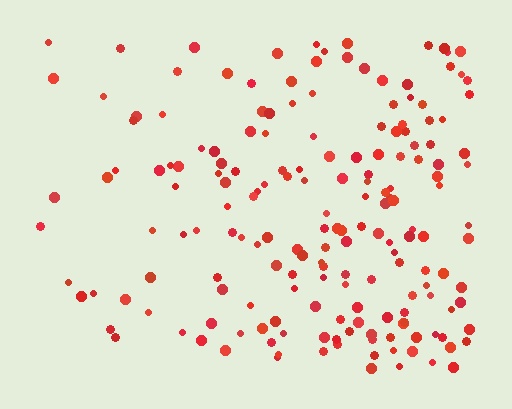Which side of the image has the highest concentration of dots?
The right.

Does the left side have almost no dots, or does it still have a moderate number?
Still a moderate number, just noticeably fewer than the right.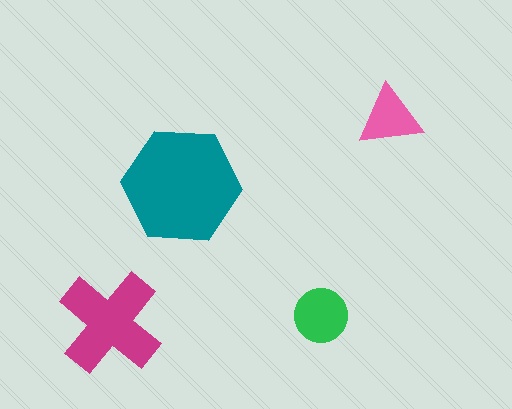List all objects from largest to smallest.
The teal hexagon, the magenta cross, the green circle, the pink triangle.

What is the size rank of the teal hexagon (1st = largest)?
1st.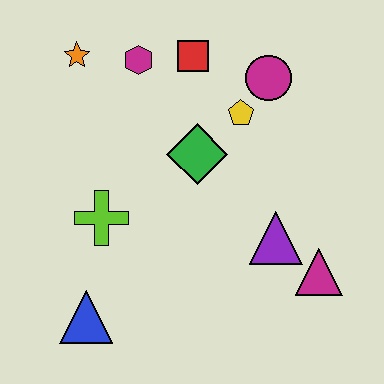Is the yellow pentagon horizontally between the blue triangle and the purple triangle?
Yes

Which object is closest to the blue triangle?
The lime cross is closest to the blue triangle.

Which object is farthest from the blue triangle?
The magenta circle is farthest from the blue triangle.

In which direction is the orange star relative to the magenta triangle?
The orange star is to the left of the magenta triangle.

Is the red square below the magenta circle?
No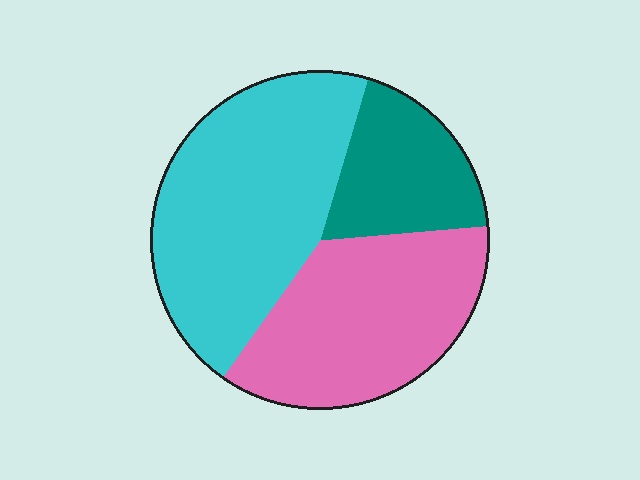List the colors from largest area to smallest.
From largest to smallest: cyan, pink, teal.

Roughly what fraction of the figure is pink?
Pink covers roughly 35% of the figure.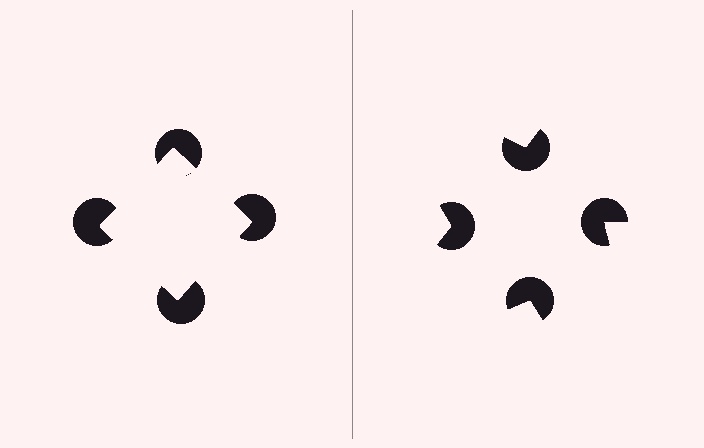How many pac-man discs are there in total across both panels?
8 — 4 on each side.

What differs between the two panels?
The pac-man discs are positioned identically on both sides; only the wedge orientations differ. On the left they align to a square; on the right they are misaligned.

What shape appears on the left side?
An illusory square.